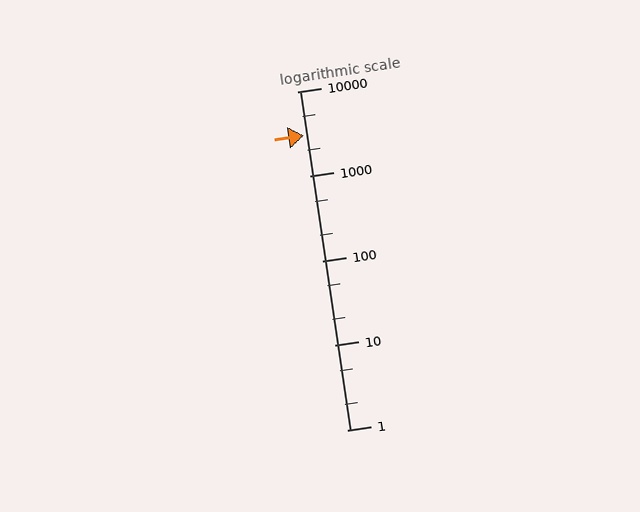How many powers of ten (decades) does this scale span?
The scale spans 4 decades, from 1 to 10000.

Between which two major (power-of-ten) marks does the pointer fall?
The pointer is between 1000 and 10000.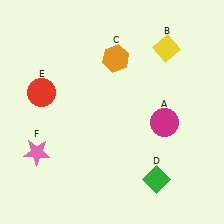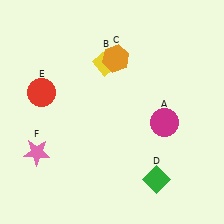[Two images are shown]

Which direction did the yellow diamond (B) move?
The yellow diamond (B) moved left.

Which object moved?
The yellow diamond (B) moved left.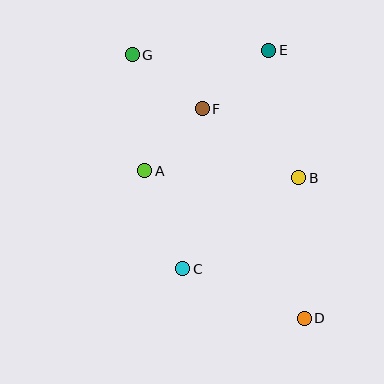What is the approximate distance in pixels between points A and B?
The distance between A and B is approximately 154 pixels.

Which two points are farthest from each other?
Points D and G are farthest from each other.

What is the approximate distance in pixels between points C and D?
The distance between C and D is approximately 131 pixels.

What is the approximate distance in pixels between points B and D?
The distance between B and D is approximately 140 pixels.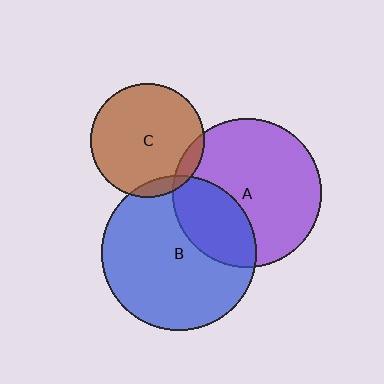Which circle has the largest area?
Circle B (blue).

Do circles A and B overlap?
Yes.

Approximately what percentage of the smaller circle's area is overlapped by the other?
Approximately 30%.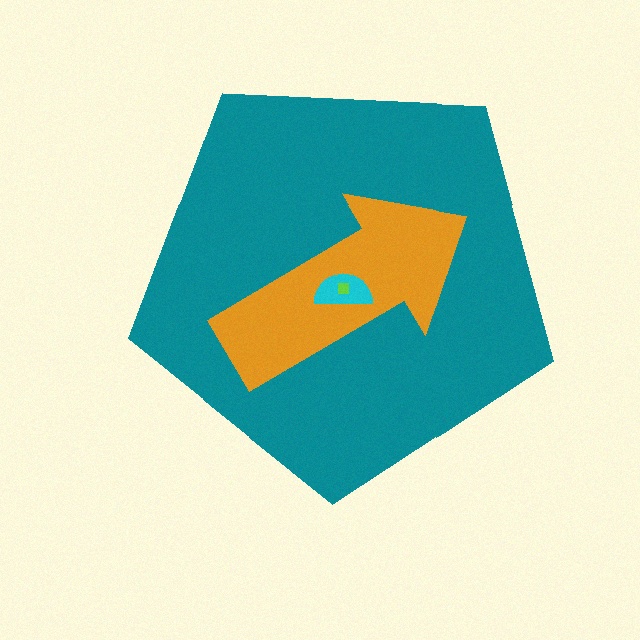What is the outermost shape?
The teal pentagon.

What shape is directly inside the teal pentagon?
The orange arrow.